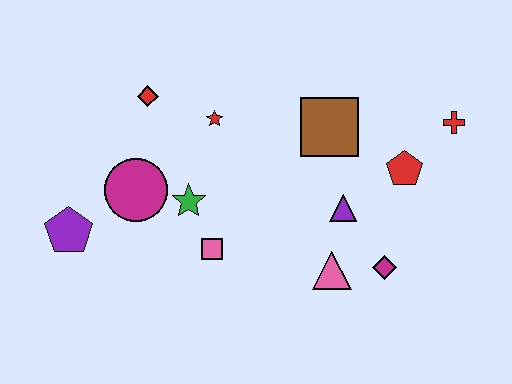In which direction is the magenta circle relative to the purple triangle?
The magenta circle is to the left of the purple triangle.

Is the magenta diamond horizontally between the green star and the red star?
No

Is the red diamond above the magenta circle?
Yes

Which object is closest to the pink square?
The green star is closest to the pink square.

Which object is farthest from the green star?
The red cross is farthest from the green star.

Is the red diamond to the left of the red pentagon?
Yes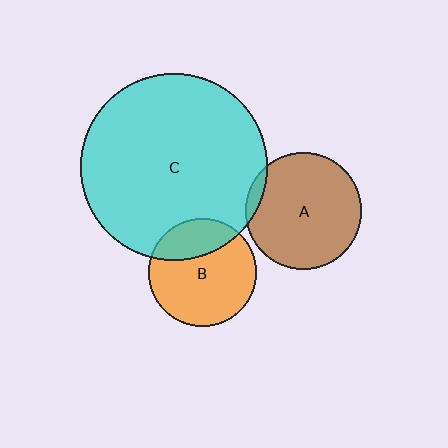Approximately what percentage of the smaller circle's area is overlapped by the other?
Approximately 5%.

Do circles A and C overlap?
Yes.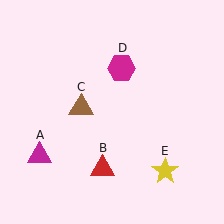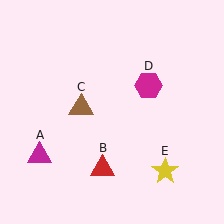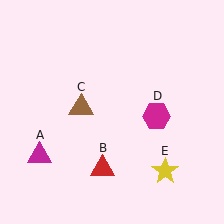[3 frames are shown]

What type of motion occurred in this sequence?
The magenta hexagon (object D) rotated clockwise around the center of the scene.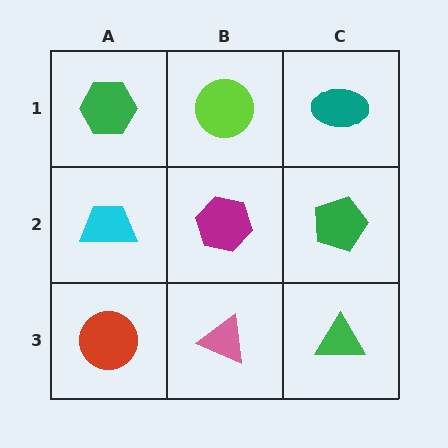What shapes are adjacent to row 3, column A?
A cyan trapezoid (row 2, column A), a pink triangle (row 3, column B).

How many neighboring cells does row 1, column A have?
2.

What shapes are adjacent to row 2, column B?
A lime circle (row 1, column B), a pink triangle (row 3, column B), a cyan trapezoid (row 2, column A), a green pentagon (row 2, column C).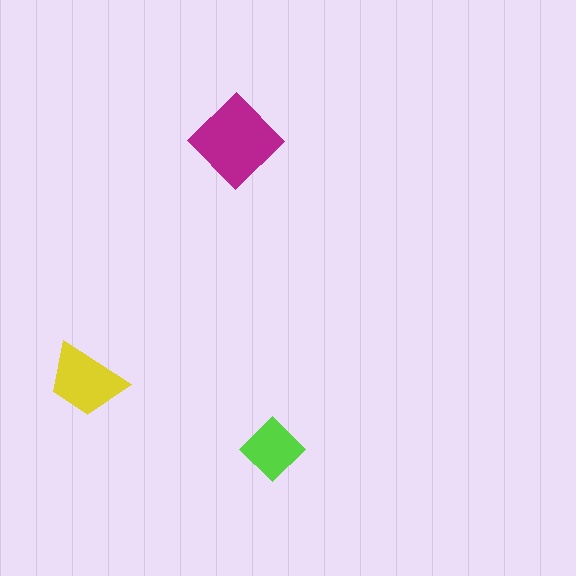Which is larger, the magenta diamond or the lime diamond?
The magenta diamond.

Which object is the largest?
The magenta diamond.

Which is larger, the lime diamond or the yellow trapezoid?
The yellow trapezoid.